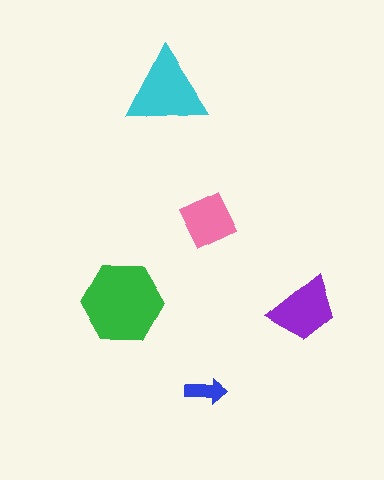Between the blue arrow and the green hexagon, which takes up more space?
The green hexagon.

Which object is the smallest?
The blue arrow.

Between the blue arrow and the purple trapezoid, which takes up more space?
The purple trapezoid.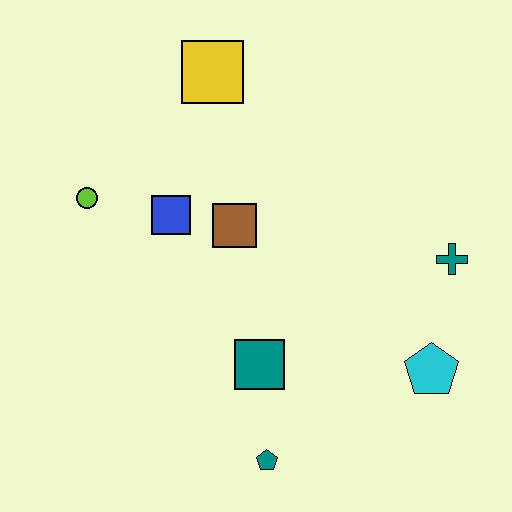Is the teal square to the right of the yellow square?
Yes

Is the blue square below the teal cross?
No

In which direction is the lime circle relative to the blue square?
The lime circle is to the left of the blue square.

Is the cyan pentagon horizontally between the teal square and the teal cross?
Yes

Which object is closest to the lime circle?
The blue square is closest to the lime circle.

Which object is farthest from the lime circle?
The cyan pentagon is farthest from the lime circle.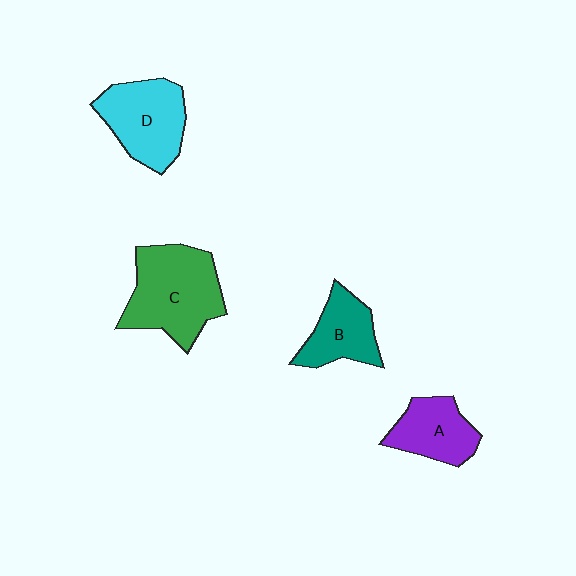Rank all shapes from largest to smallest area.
From largest to smallest: C (green), D (cyan), A (purple), B (teal).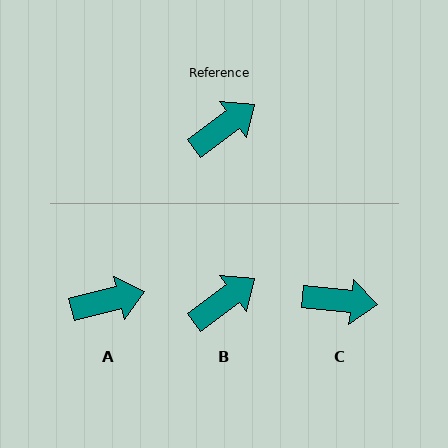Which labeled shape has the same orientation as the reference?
B.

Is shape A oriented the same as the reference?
No, it is off by about 23 degrees.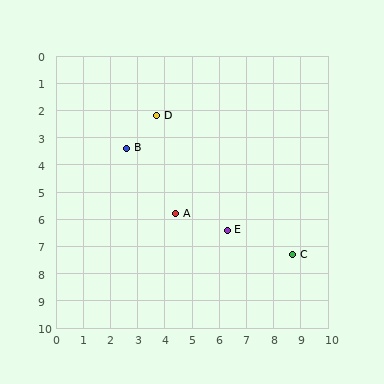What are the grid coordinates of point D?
Point D is at approximately (3.7, 2.2).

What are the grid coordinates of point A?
Point A is at approximately (4.4, 5.8).